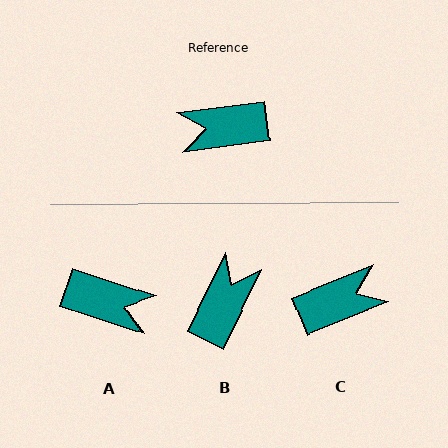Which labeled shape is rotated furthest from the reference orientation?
C, about 166 degrees away.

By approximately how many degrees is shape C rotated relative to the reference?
Approximately 166 degrees clockwise.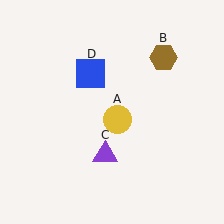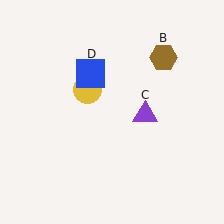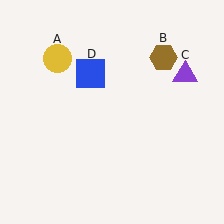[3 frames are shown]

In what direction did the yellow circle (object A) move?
The yellow circle (object A) moved up and to the left.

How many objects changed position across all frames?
2 objects changed position: yellow circle (object A), purple triangle (object C).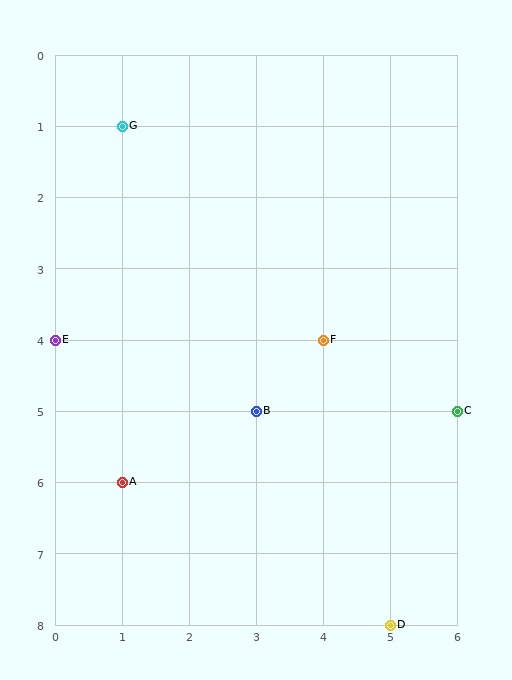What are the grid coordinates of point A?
Point A is at grid coordinates (1, 6).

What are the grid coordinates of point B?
Point B is at grid coordinates (3, 5).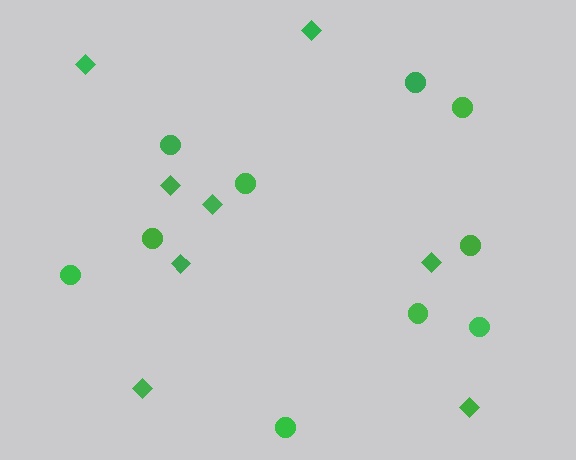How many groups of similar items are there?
There are 2 groups: one group of circles (10) and one group of diamonds (8).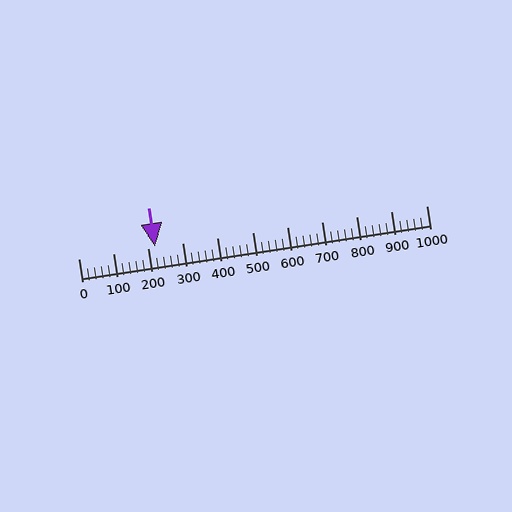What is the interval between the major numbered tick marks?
The major tick marks are spaced 100 units apart.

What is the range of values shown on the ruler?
The ruler shows values from 0 to 1000.